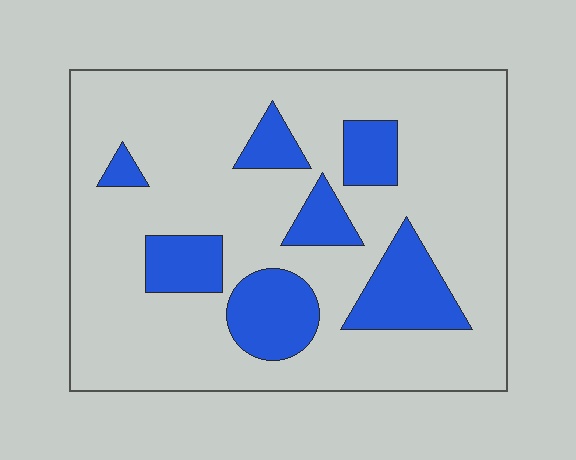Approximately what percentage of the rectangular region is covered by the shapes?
Approximately 20%.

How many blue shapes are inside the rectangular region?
7.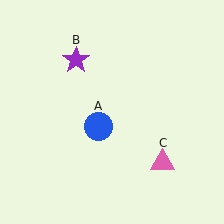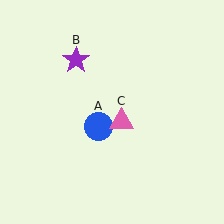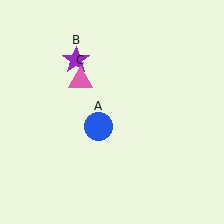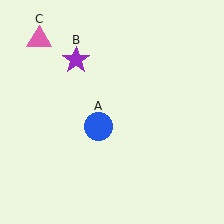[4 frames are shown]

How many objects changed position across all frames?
1 object changed position: pink triangle (object C).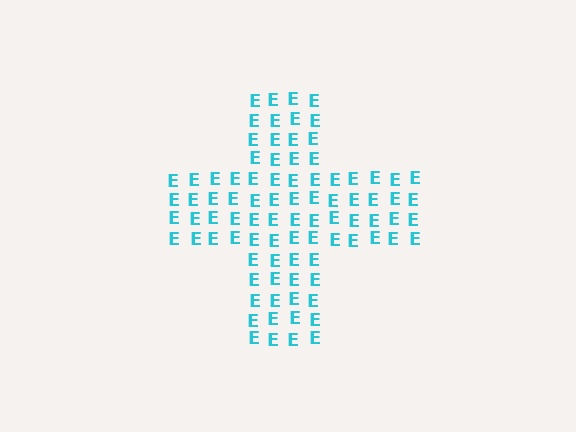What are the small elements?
The small elements are letter E's.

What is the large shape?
The large shape is a cross.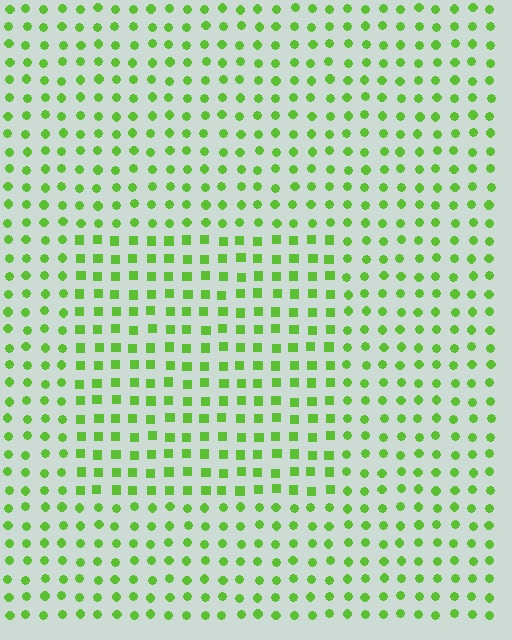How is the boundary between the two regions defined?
The boundary is defined by a change in element shape: squares inside vs. circles outside. All elements share the same color and spacing.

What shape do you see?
I see a rectangle.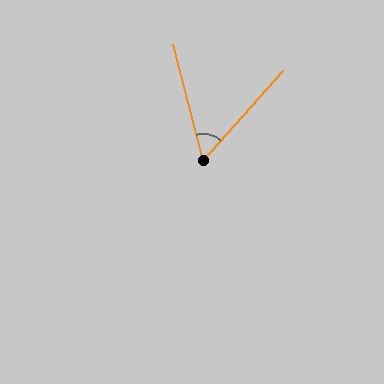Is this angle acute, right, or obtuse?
It is acute.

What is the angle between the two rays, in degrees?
Approximately 56 degrees.